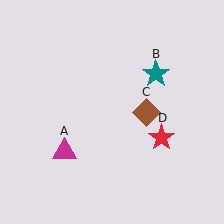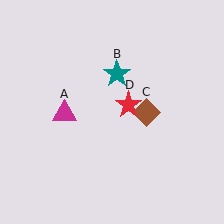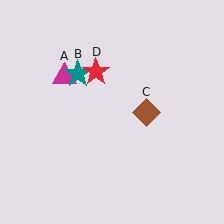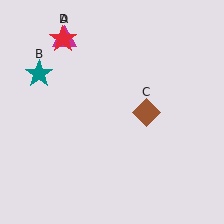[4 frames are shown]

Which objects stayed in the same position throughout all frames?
Brown diamond (object C) remained stationary.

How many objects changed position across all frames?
3 objects changed position: magenta triangle (object A), teal star (object B), red star (object D).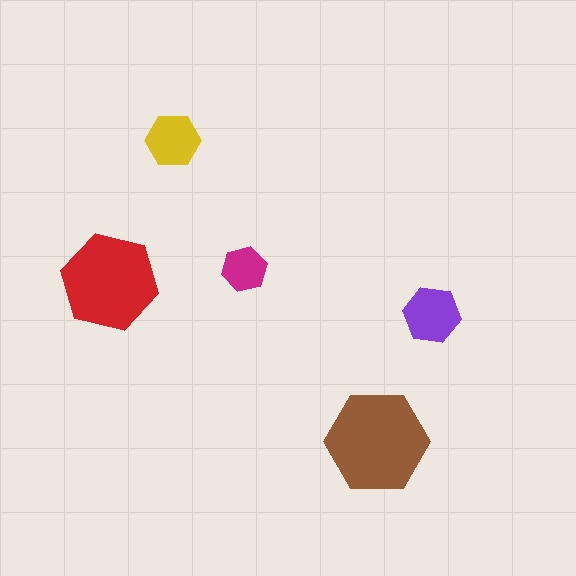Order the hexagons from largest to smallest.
the brown one, the red one, the purple one, the yellow one, the magenta one.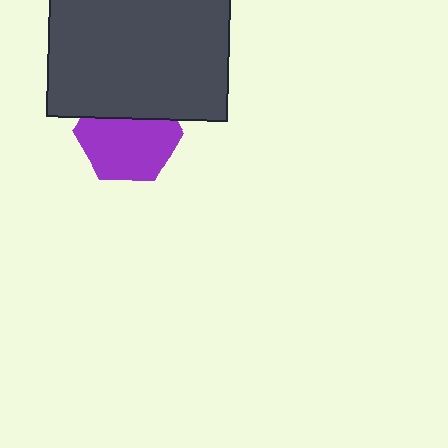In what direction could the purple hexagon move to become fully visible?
The purple hexagon could move down. That would shift it out from behind the dark gray rectangle entirely.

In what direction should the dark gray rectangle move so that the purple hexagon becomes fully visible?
The dark gray rectangle should move up. That is the shortest direction to clear the overlap and leave the purple hexagon fully visible.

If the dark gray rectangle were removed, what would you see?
You would see the complete purple hexagon.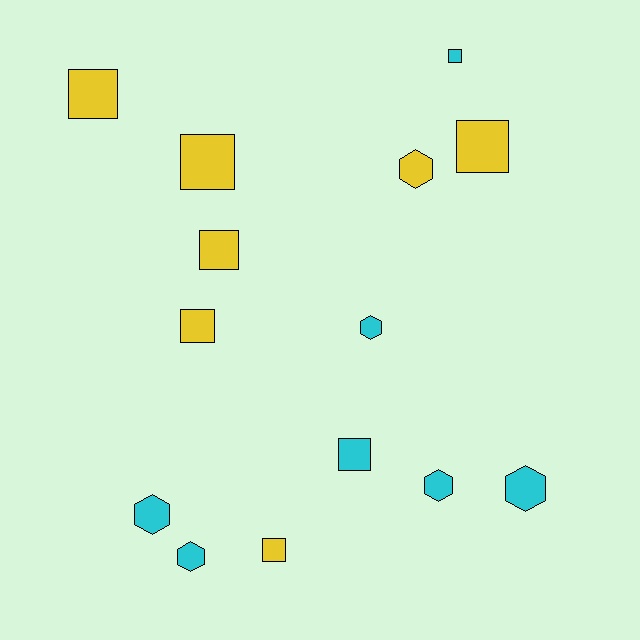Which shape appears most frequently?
Square, with 8 objects.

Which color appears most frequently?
Yellow, with 7 objects.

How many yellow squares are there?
There are 6 yellow squares.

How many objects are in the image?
There are 14 objects.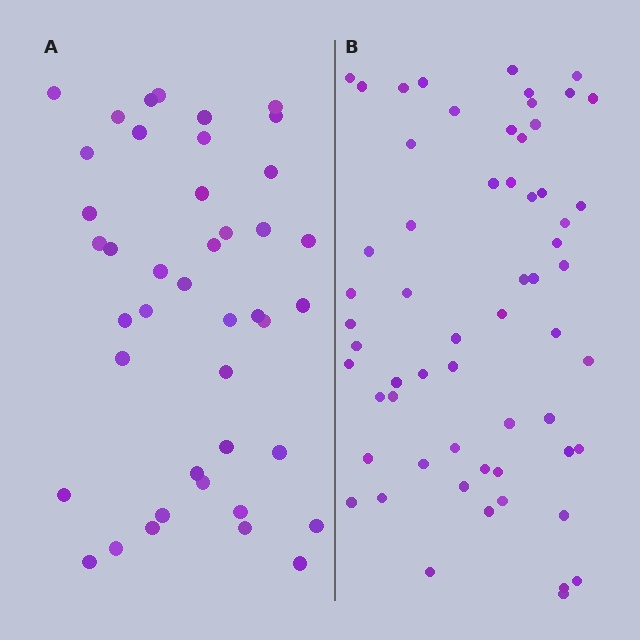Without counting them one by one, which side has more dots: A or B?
Region B (the right region) has more dots.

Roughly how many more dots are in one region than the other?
Region B has approximately 20 more dots than region A.